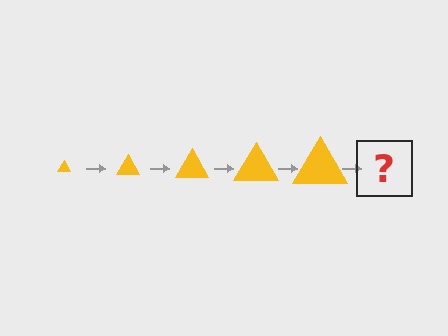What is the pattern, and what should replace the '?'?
The pattern is that the triangle gets progressively larger each step. The '?' should be a yellow triangle, larger than the previous one.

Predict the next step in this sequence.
The next step is a yellow triangle, larger than the previous one.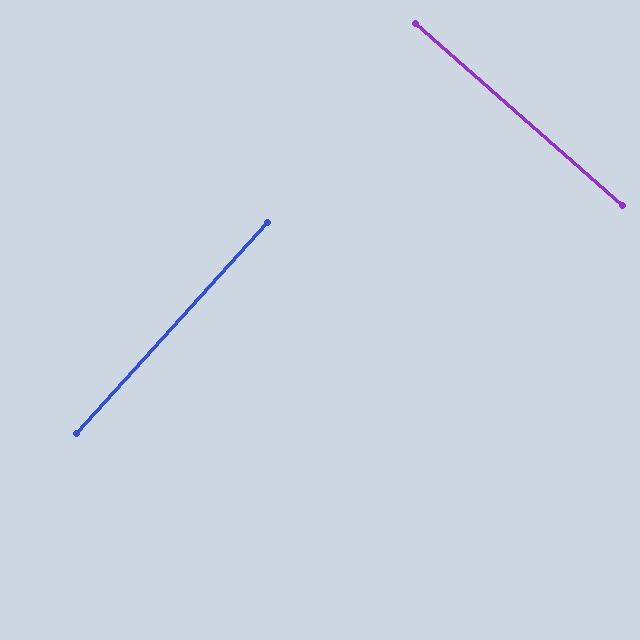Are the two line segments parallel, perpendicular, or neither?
Perpendicular — they meet at approximately 89°.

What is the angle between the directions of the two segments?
Approximately 89 degrees.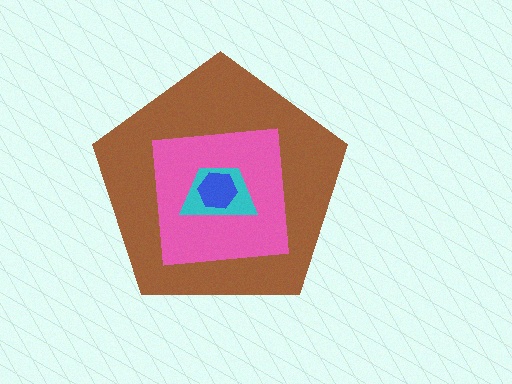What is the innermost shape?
The blue hexagon.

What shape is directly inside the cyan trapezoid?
The blue hexagon.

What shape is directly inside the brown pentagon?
The pink square.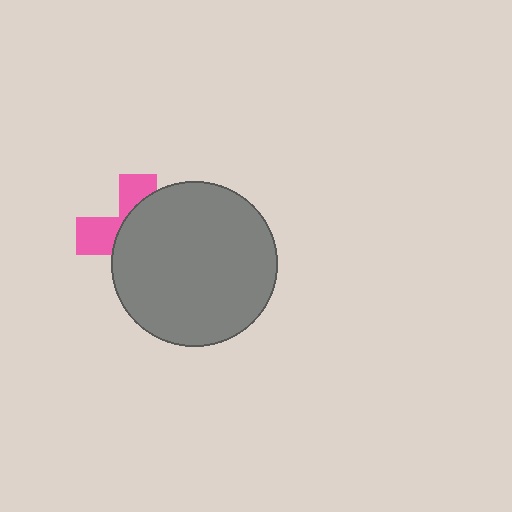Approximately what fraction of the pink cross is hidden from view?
Roughly 66% of the pink cross is hidden behind the gray circle.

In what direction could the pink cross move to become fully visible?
The pink cross could move left. That would shift it out from behind the gray circle entirely.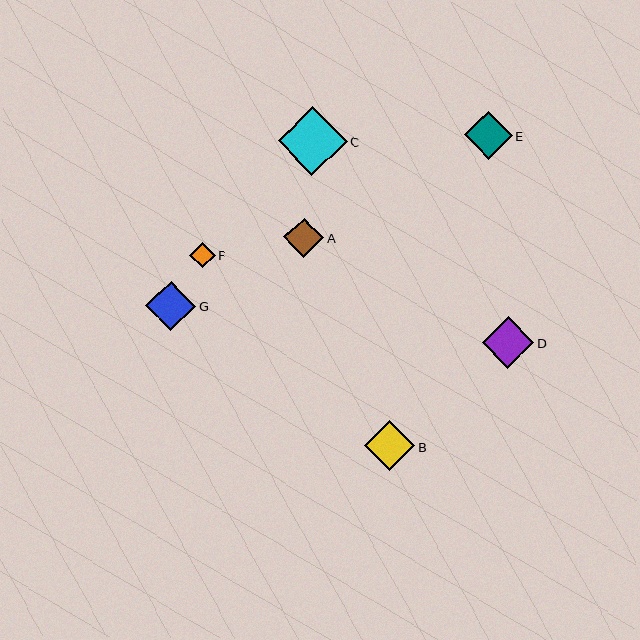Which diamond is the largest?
Diamond C is the largest with a size of approximately 69 pixels.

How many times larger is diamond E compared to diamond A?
Diamond E is approximately 1.2 times the size of diamond A.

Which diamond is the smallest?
Diamond F is the smallest with a size of approximately 26 pixels.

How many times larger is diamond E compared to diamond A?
Diamond E is approximately 1.2 times the size of diamond A.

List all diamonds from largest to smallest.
From largest to smallest: C, D, B, G, E, A, F.